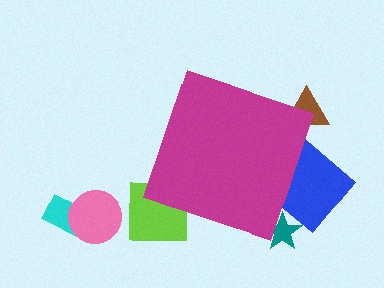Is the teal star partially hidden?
Yes, the teal star is partially hidden behind the magenta diamond.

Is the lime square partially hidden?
Yes, the lime square is partially hidden behind the magenta diamond.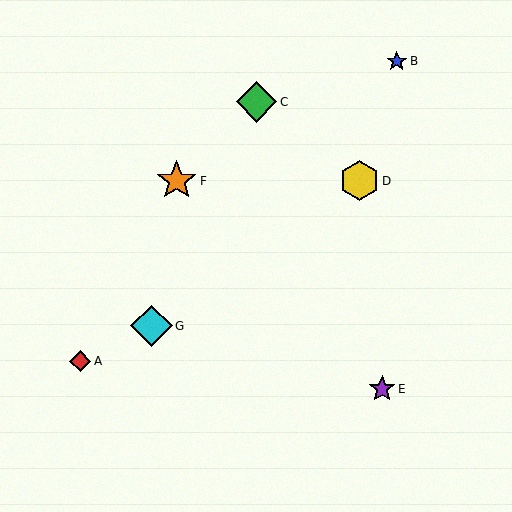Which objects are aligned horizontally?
Objects D, F are aligned horizontally.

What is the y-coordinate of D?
Object D is at y≈181.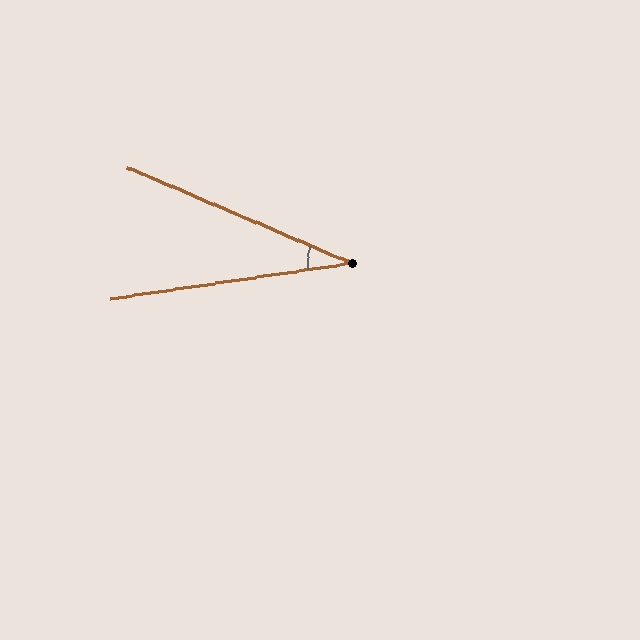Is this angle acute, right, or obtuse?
It is acute.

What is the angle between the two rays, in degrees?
Approximately 31 degrees.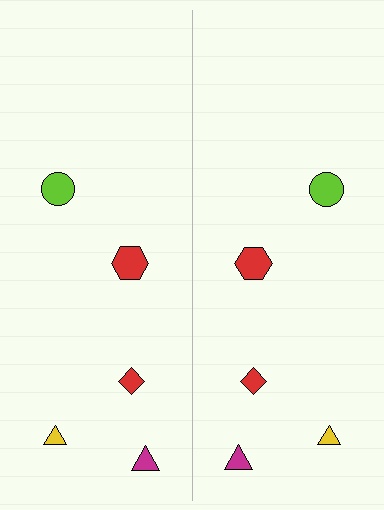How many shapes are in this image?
There are 10 shapes in this image.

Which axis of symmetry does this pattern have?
The pattern has a vertical axis of symmetry running through the center of the image.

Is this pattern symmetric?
Yes, this pattern has bilateral (reflection) symmetry.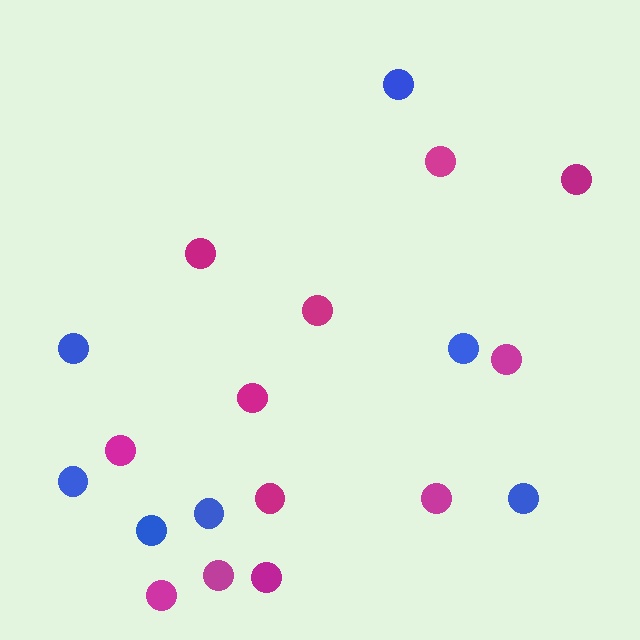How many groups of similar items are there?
There are 2 groups: one group of blue circles (7) and one group of magenta circles (12).